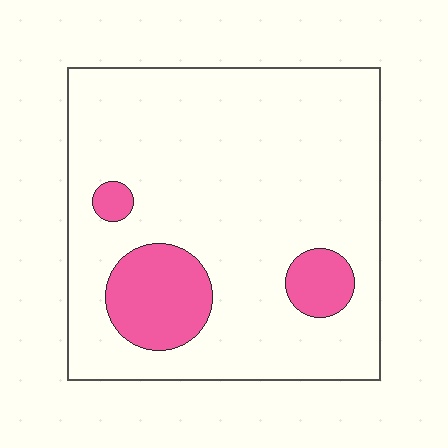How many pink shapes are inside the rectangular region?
3.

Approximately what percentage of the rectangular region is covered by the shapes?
Approximately 15%.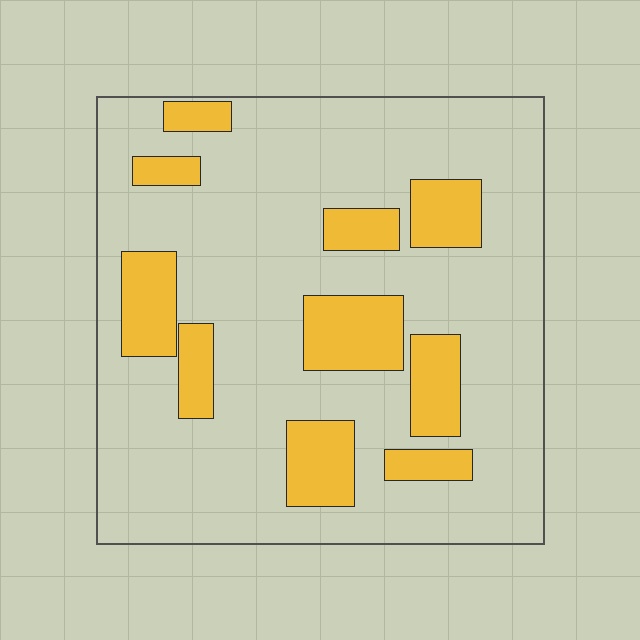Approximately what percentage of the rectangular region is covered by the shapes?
Approximately 20%.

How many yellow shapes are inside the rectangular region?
10.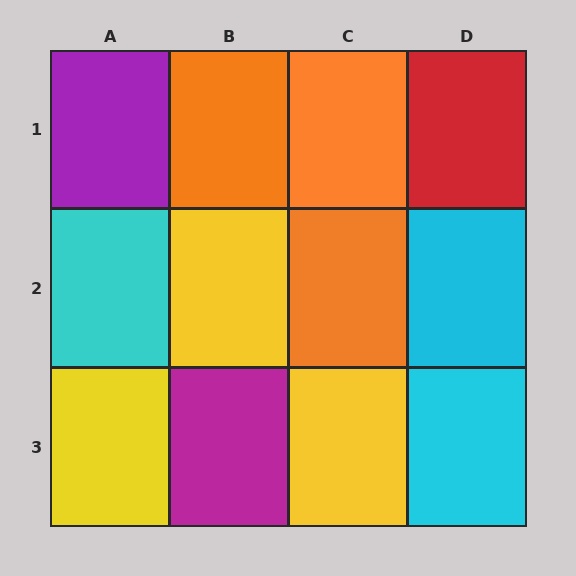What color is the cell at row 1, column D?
Red.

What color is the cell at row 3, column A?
Yellow.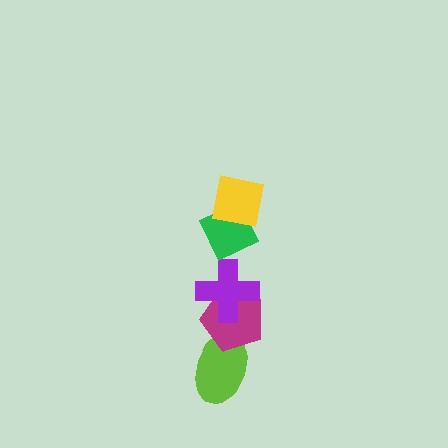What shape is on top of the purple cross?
The green diamond is on top of the purple cross.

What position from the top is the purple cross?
The purple cross is 3rd from the top.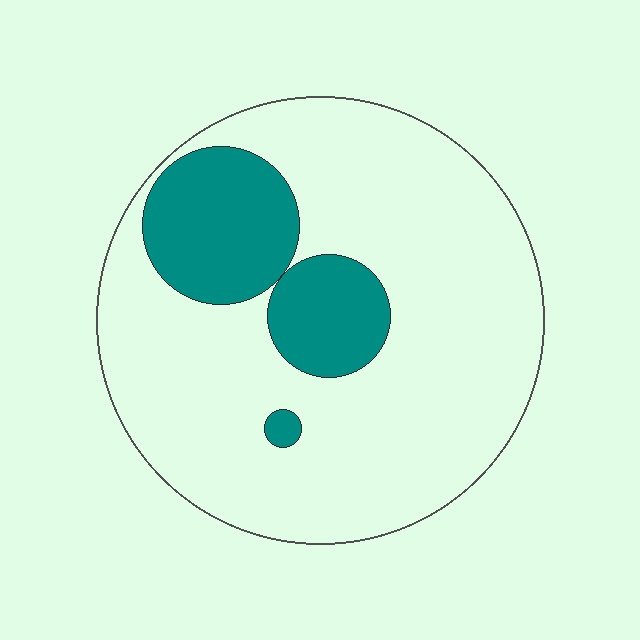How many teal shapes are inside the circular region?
3.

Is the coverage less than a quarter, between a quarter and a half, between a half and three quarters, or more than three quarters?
Less than a quarter.